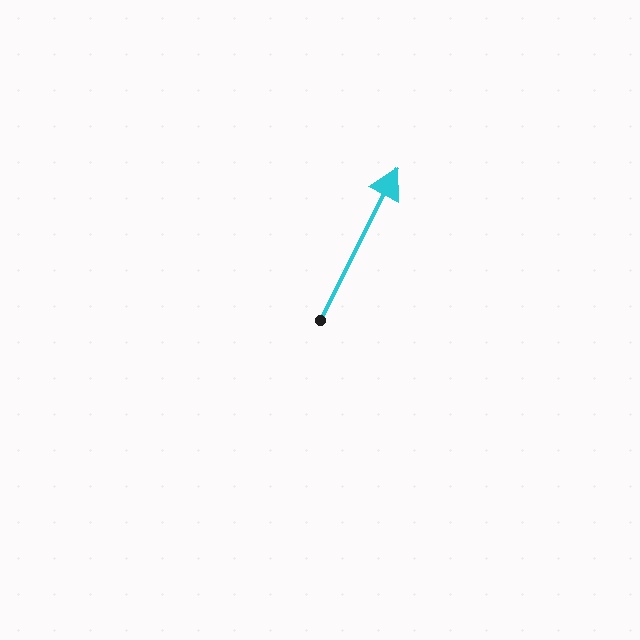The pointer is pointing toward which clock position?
Roughly 1 o'clock.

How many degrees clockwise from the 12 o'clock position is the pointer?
Approximately 27 degrees.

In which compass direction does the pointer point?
Northeast.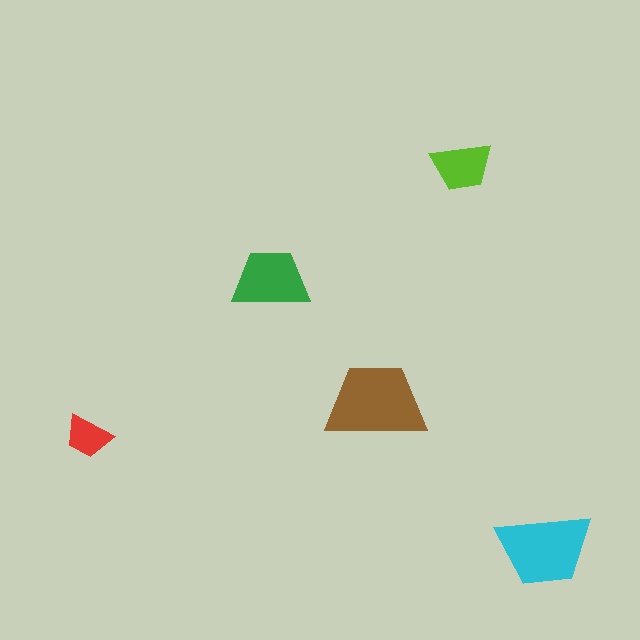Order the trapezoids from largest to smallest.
the brown one, the cyan one, the green one, the lime one, the red one.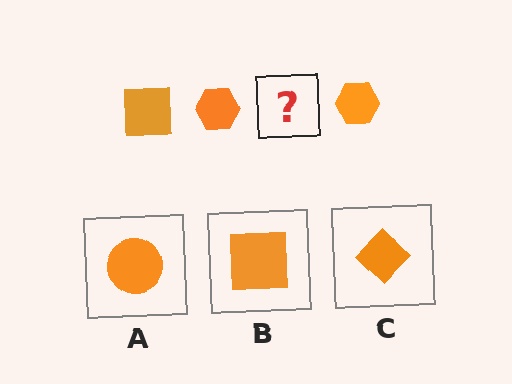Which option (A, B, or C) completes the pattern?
B.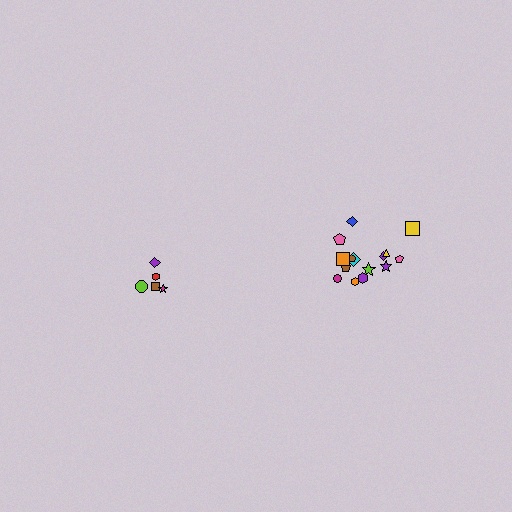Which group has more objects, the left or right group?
The right group.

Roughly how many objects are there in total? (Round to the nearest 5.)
Roughly 20 objects in total.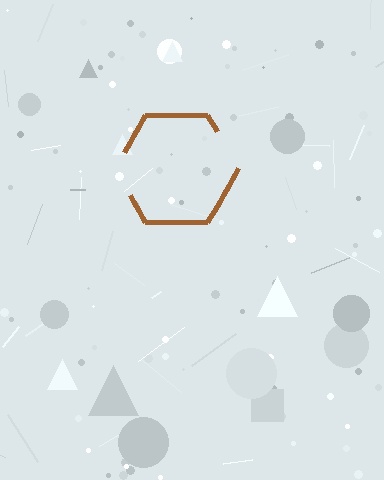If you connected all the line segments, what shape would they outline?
They would outline a hexagon.